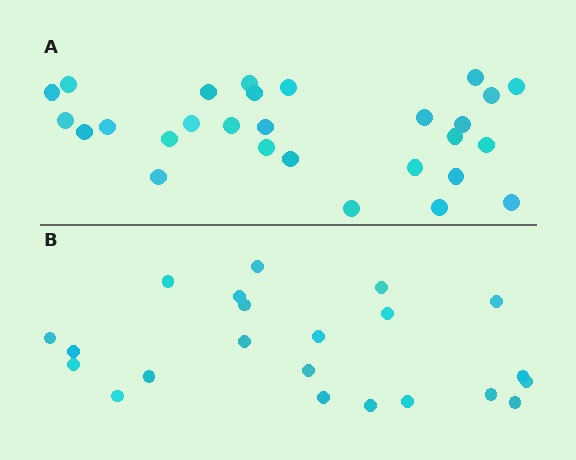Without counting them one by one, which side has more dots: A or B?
Region A (the top region) has more dots.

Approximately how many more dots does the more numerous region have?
Region A has about 6 more dots than region B.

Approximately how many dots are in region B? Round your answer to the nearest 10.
About 20 dots. (The exact count is 22, which rounds to 20.)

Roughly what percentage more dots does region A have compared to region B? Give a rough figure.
About 25% more.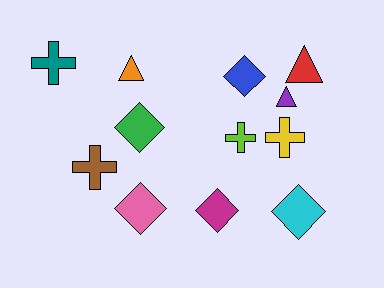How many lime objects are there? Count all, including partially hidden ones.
There is 1 lime object.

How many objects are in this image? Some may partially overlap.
There are 12 objects.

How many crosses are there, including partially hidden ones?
There are 4 crosses.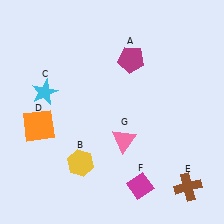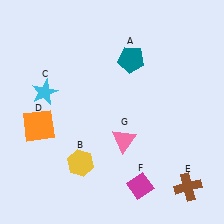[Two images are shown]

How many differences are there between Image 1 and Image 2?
There is 1 difference between the two images.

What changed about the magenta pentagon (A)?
In Image 1, A is magenta. In Image 2, it changed to teal.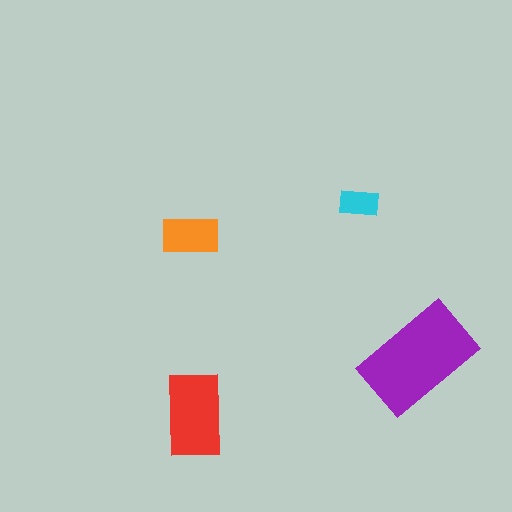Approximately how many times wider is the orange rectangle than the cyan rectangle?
About 1.5 times wider.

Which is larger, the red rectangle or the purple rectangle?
The purple one.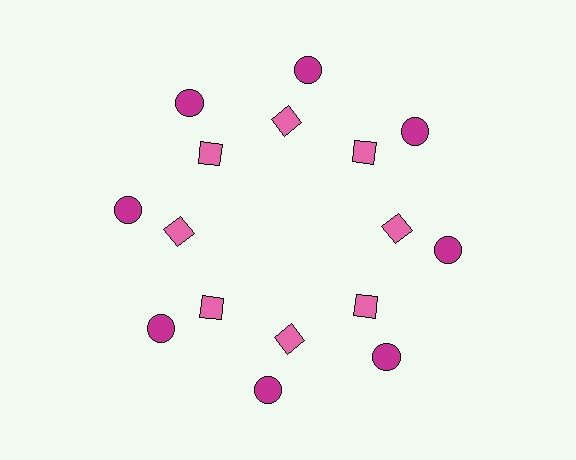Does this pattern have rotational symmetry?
Yes, this pattern has 8-fold rotational symmetry. It looks the same after rotating 45 degrees around the center.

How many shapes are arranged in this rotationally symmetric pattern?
There are 16 shapes, arranged in 8 groups of 2.